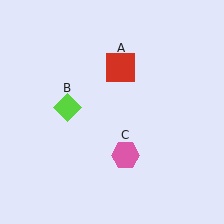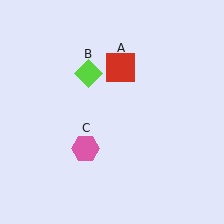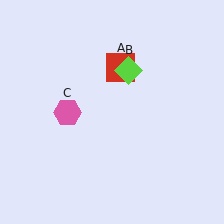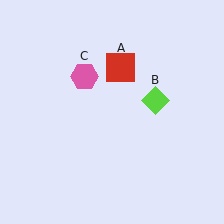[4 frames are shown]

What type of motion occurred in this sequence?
The lime diamond (object B), pink hexagon (object C) rotated clockwise around the center of the scene.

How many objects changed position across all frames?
2 objects changed position: lime diamond (object B), pink hexagon (object C).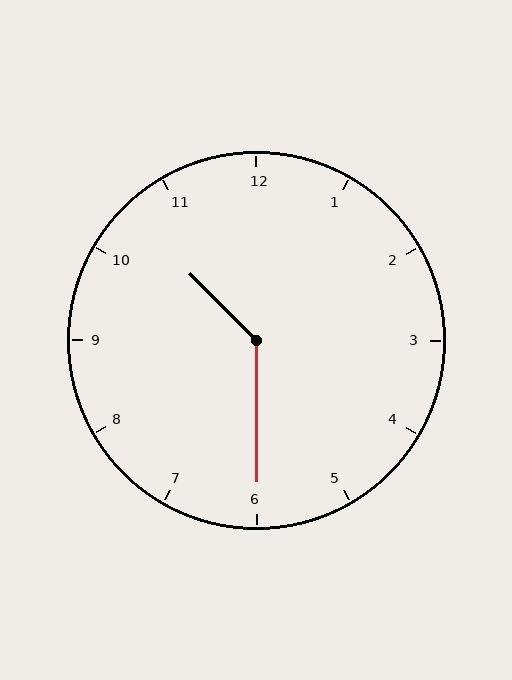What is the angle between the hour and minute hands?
Approximately 135 degrees.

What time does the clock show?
10:30.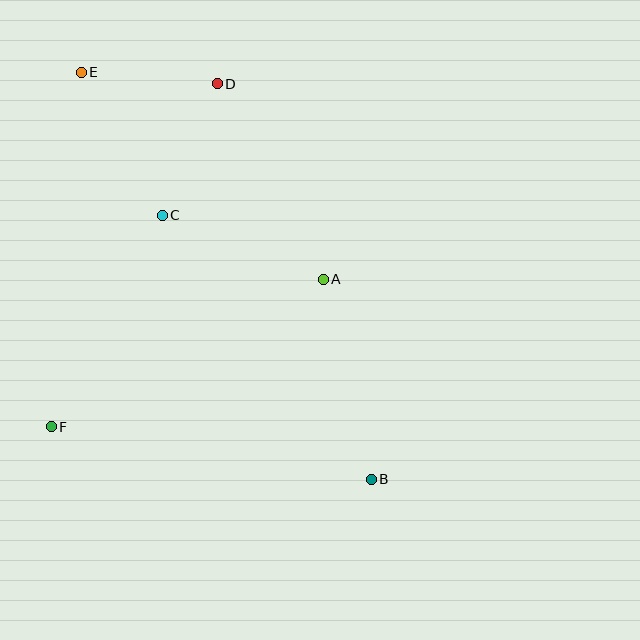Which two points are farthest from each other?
Points B and E are farthest from each other.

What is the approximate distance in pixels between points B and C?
The distance between B and C is approximately 337 pixels.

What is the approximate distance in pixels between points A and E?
The distance between A and E is approximately 319 pixels.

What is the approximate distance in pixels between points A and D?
The distance between A and D is approximately 223 pixels.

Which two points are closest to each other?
Points D and E are closest to each other.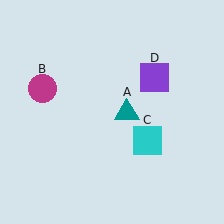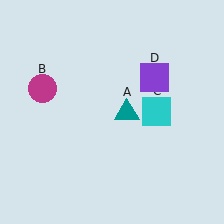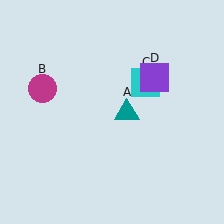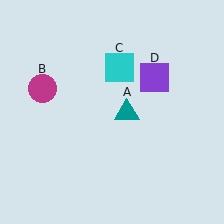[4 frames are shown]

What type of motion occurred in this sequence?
The cyan square (object C) rotated counterclockwise around the center of the scene.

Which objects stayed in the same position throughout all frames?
Teal triangle (object A) and magenta circle (object B) and purple square (object D) remained stationary.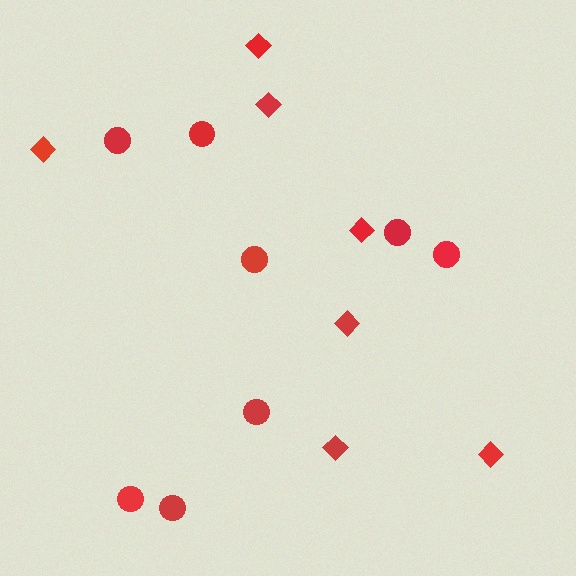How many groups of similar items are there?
There are 2 groups: one group of diamonds (7) and one group of circles (8).